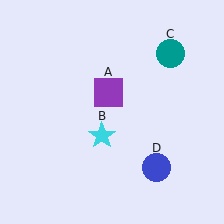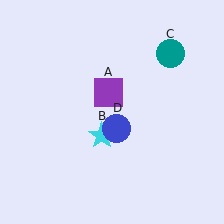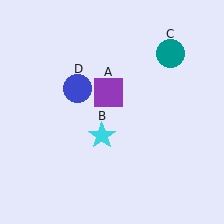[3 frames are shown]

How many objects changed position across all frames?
1 object changed position: blue circle (object D).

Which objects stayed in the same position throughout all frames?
Purple square (object A) and cyan star (object B) and teal circle (object C) remained stationary.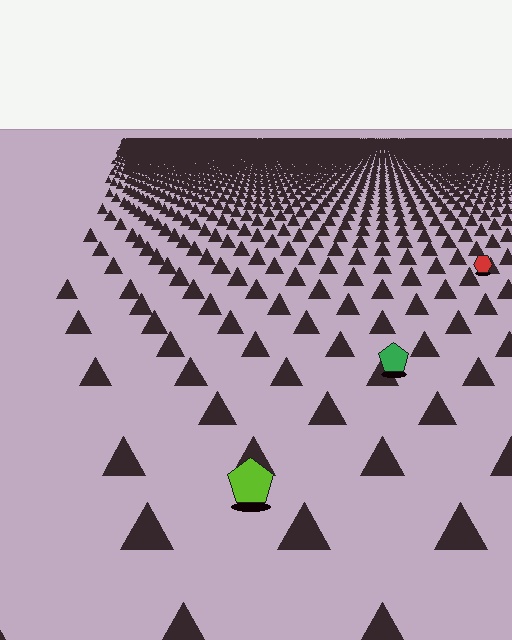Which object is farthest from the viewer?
The red hexagon is farthest from the viewer. It appears smaller and the ground texture around it is denser.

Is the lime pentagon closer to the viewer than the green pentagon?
Yes. The lime pentagon is closer — you can tell from the texture gradient: the ground texture is coarser near it.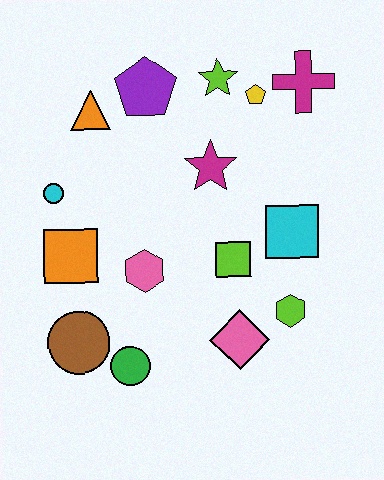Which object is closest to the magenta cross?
The yellow pentagon is closest to the magenta cross.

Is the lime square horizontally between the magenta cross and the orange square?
Yes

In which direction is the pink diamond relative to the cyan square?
The pink diamond is below the cyan square.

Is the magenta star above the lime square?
Yes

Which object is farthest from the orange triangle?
The lime hexagon is farthest from the orange triangle.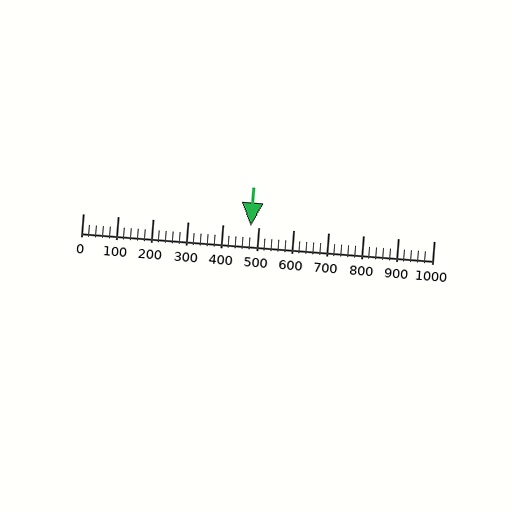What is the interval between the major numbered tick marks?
The major tick marks are spaced 100 units apart.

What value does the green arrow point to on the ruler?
The green arrow points to approximately 480.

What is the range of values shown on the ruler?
The ruler shows values from 0 to 1000.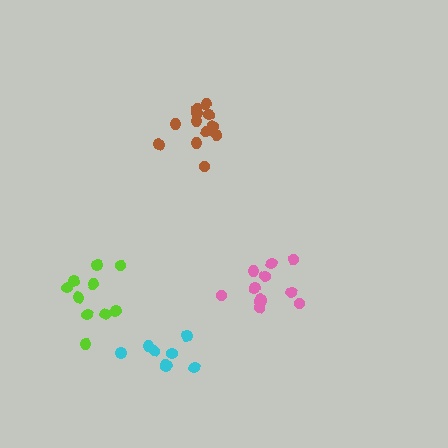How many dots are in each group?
Group 1: 12 dots, Group 2: 13 dots, Group 3: 8 dots, Group 4: 10 dots (43 total).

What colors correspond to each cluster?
The clusters are colored: pink, brown, cyan, lime.